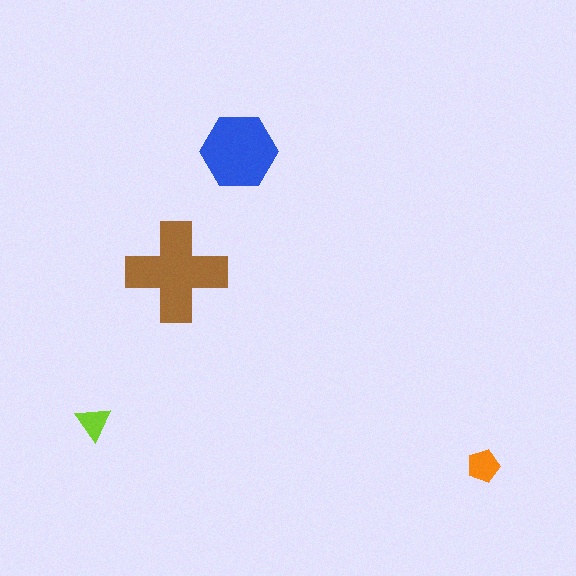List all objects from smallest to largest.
The lime triangle, the orange pentagon, the blue hexagon, the brown cross.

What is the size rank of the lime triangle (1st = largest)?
4th.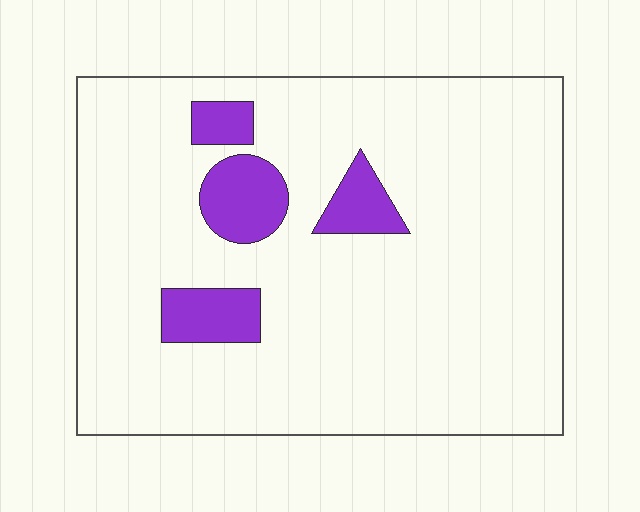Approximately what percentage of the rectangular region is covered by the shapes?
Approximately 10%.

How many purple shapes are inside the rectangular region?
4.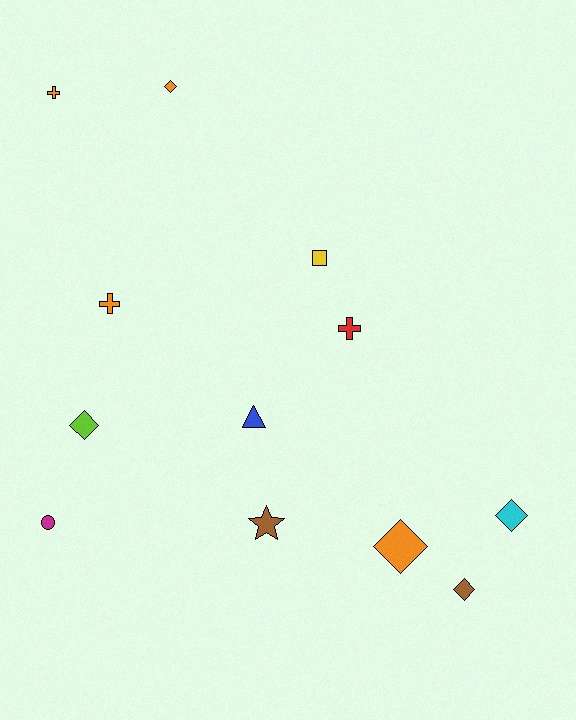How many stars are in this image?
There is 1 star.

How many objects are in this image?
There are 12 objects.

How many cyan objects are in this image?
There is 1 cyan object.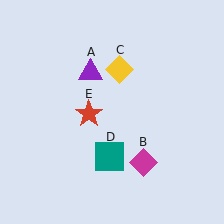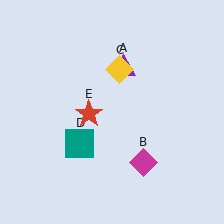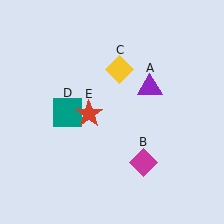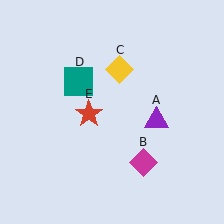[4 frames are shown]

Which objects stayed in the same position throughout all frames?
Magenta diamond (object B) and yellow diamond (object C) and red star (object E) remained stationary.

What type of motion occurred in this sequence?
The purple triangle (object A), teal square (object D) rotated clockwise around the center of the scene.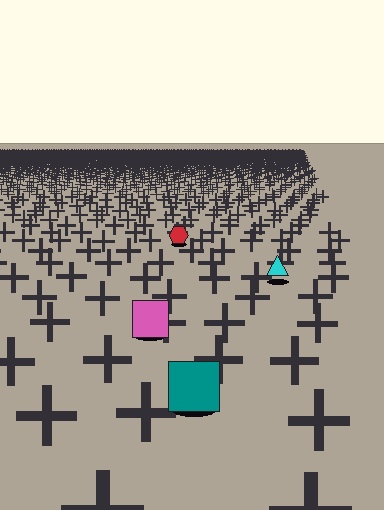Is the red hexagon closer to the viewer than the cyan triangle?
No. The cyan triangle is closer — you can tell from the texture gradient: the ground texture is coarser near it.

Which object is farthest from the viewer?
The red hexagon is farthest from the viewer. It appears smaller and the ground texture around it is denser.